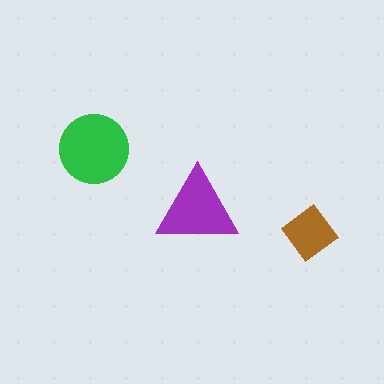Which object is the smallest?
The brown diamond.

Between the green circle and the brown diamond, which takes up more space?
The green circle.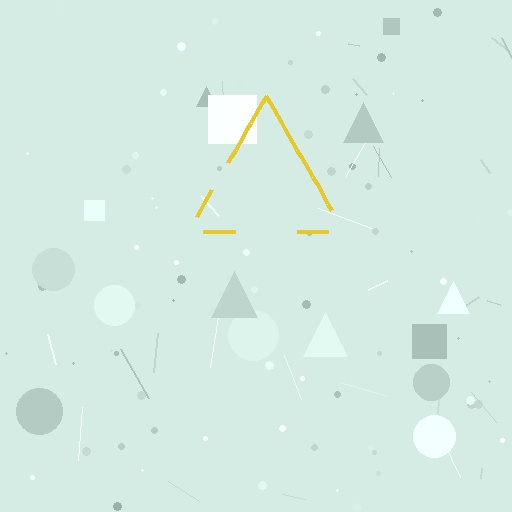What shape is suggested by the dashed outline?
The dashed outline suggests a triangle.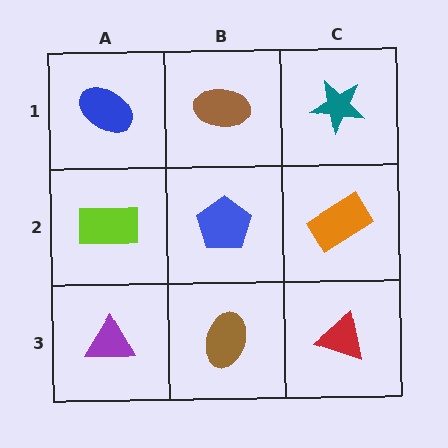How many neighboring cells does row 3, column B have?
3.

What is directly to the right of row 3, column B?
A red triangle.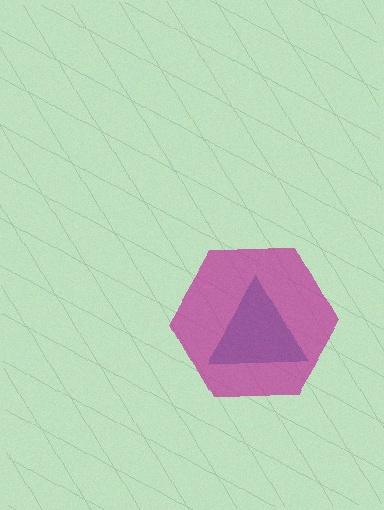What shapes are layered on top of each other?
The layered shapes are: a teal triangle, a magenta hexagon.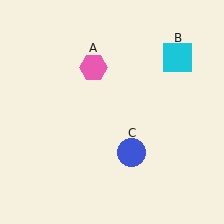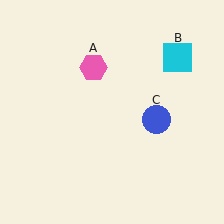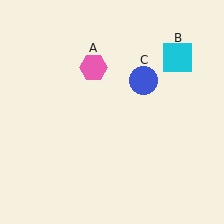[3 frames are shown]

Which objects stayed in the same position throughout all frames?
Pink hexagon (object A) and cyan square (object B) remained stationary.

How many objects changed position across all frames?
1 object changed position: blue circle (object C).